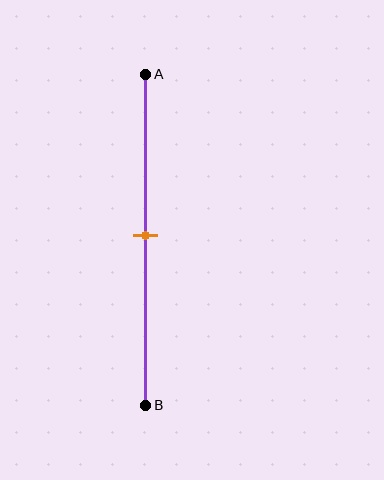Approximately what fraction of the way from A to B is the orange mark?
The orange mark is approximately 50% of the way from A to B.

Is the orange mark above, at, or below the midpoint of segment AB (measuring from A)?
The orange mark is approximately at the midpoint of segment AB.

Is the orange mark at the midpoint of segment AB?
Yes, the mark is approximately at the midpoint.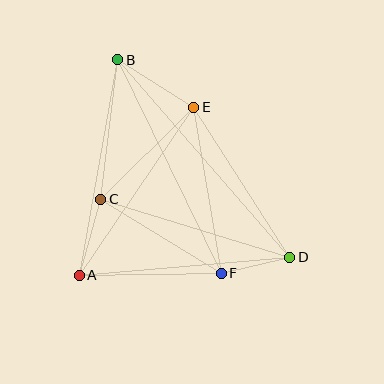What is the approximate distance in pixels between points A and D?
The distance between A and D is approximately 211 pixels.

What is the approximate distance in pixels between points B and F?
The distance between B and F is approximately 237 pixels.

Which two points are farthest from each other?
Points B and D are farthest from each other.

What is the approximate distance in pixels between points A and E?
The distance between A and E is approximately 203 pixels.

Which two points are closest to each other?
Points D and F are closest to each other.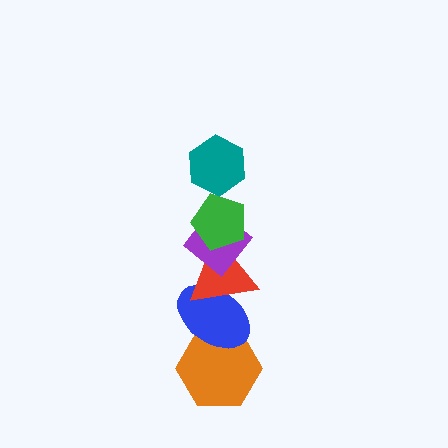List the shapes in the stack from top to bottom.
From top to bottom: the teal hexagon, the green pentagon, the purple diamond, the red triangle, the blue ellipse, the orange hexagon.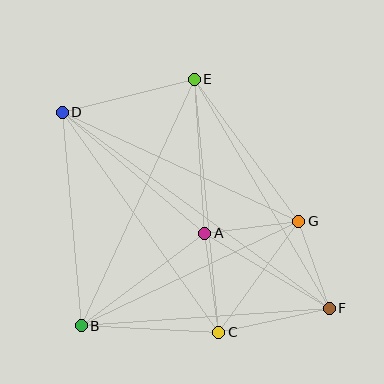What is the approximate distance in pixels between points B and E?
The distance between B and E is approximately 271 pixels.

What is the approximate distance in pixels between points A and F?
The distance between A and F is approximately 145 pixels.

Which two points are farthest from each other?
Points D and F are farthest from each other.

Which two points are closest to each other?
Points F and G are closest to each other.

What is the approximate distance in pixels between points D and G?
The distance between D and G is approximately 260 pixels.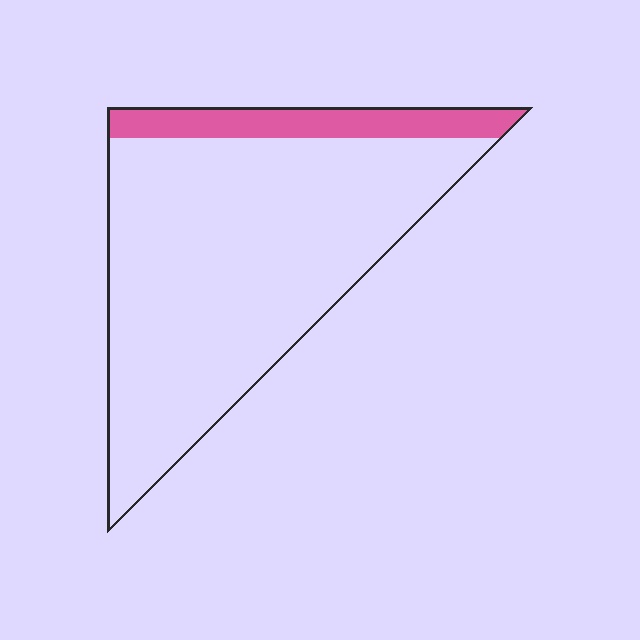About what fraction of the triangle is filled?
About one eighth (1/8).